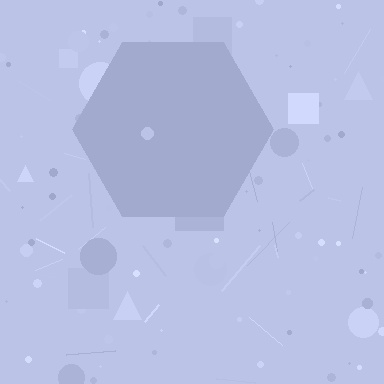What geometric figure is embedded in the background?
A hexagon is embedded in the background.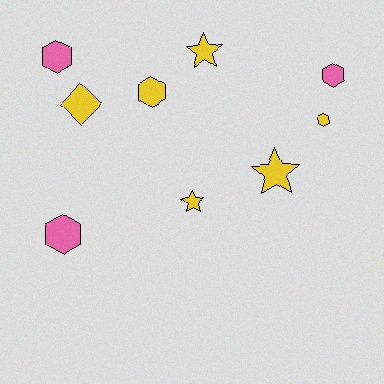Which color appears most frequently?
Yellow, with 6 objects.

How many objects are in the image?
There are 9 objects.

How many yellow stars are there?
There are 3 yellow stars.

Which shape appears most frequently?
Hexagon, with 5 objects.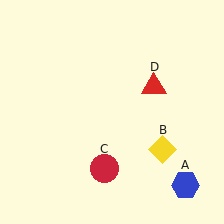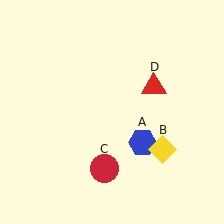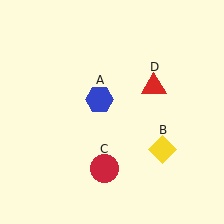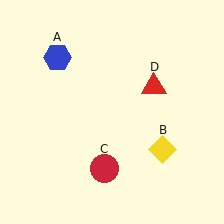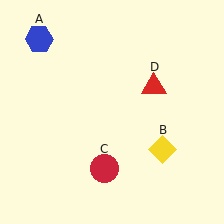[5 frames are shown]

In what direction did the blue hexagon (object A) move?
The blue hexagon (object A) moved up and to the left.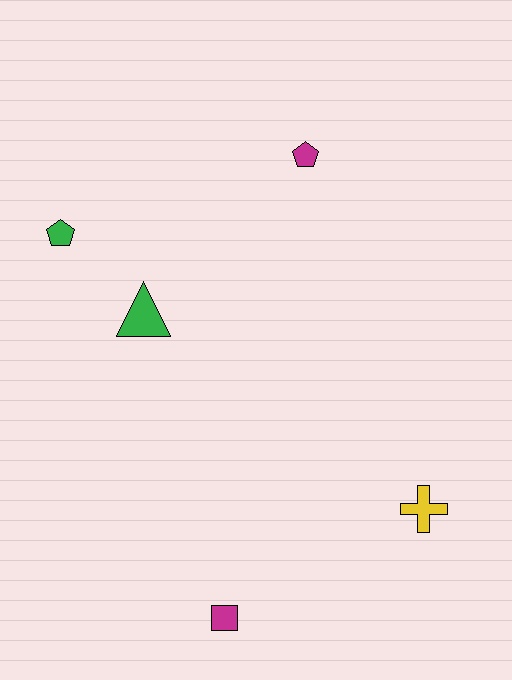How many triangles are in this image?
There is 1 triangle.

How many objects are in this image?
There are 5 objects.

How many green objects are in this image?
There are 2 green objects.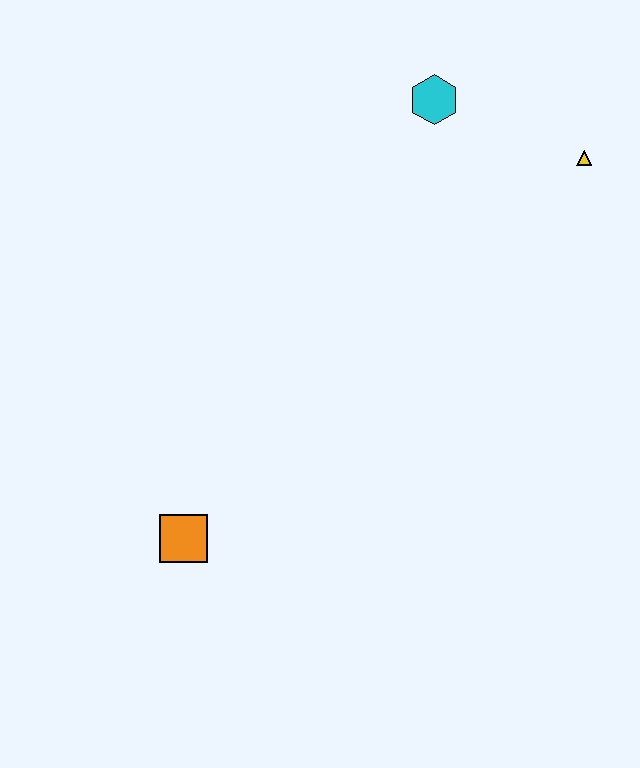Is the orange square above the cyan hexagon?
No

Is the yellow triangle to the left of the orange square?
No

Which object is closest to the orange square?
The cyan hexagon is closest to the orange square.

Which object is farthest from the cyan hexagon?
The orange square is farthest from the cyan hexagon.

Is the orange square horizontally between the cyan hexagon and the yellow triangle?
No